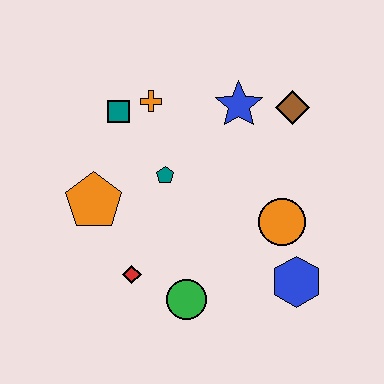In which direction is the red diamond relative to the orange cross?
The red diamond is below the orange cross.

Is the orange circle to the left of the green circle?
No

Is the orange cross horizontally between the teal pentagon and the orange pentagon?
Yes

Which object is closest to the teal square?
The orange cross is closest to the teal square.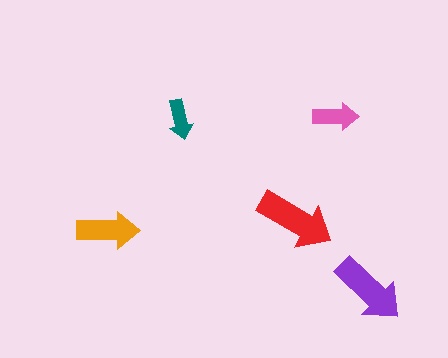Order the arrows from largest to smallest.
the red one, the purple one, the orange one, the pink one, the teal one.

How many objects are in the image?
There are 5 objects in the image.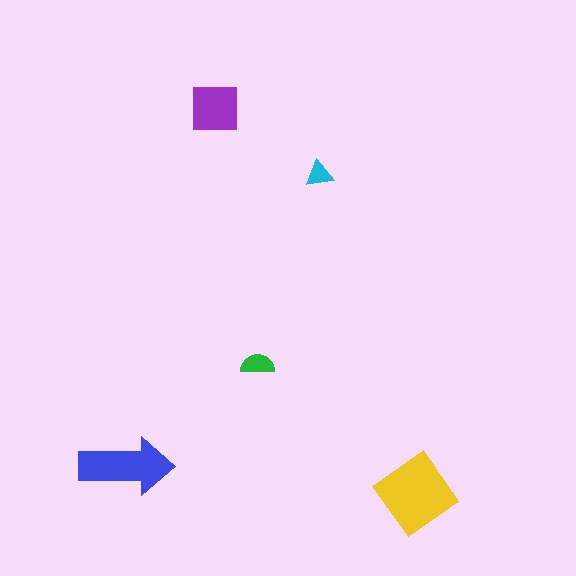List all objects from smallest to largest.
The cyan triangle, the green semicircle, the purple square, the blue arrow, the yellow diamond.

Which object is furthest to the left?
The blue arrow is leftmost.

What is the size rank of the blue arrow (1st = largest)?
2nd.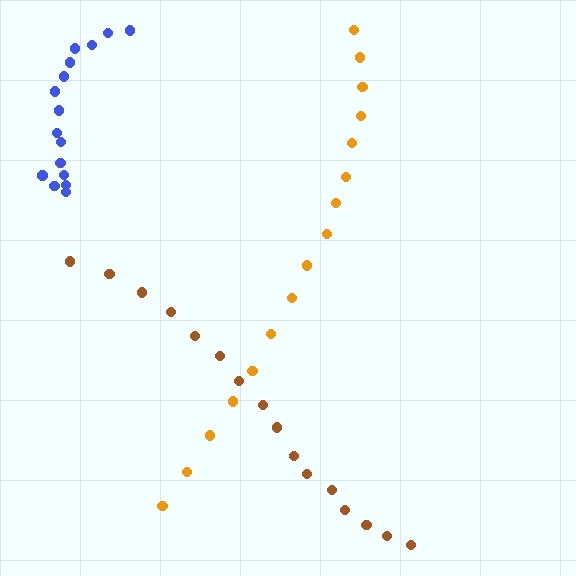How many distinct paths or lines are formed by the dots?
There are 3 distinct paths.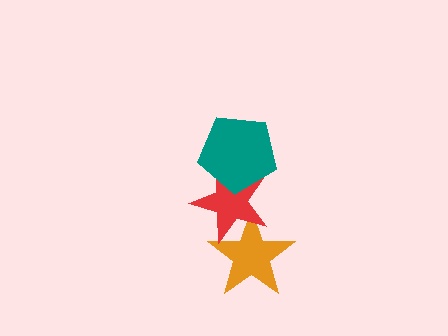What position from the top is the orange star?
The orange star is 3rd from the top.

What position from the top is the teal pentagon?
The teal pentagon is 1st from the top.